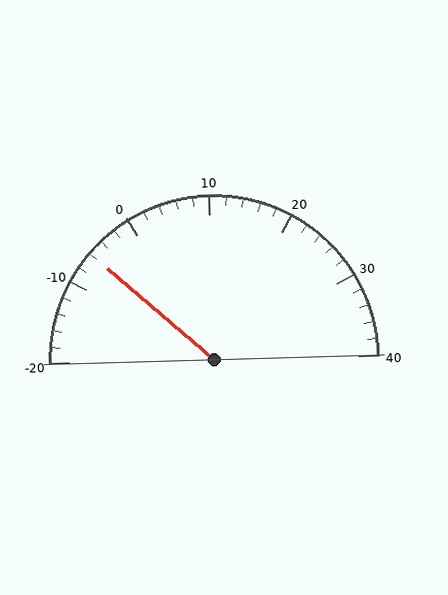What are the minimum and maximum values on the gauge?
The gauge ranges from -20 to 40.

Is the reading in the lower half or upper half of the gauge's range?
The reading is in the lower half of the range (-20 to 40).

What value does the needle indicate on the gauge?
The needle indicates approximately -6.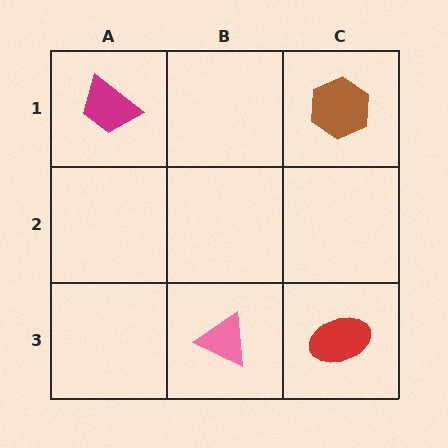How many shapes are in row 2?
0 shapes.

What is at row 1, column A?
A magenta trapezoid.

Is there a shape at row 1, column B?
No, that cell is empty.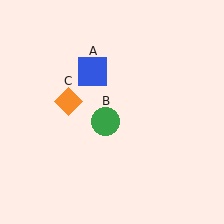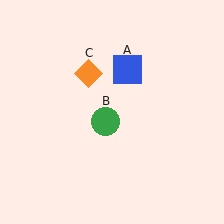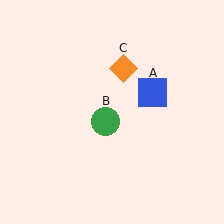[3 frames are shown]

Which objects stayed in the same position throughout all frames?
Green circle (object B) remained stationary.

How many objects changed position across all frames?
2 objects changed position: blue square (object A), orange diamond (object C).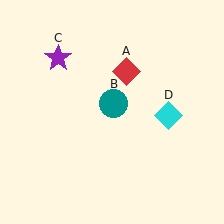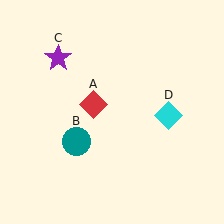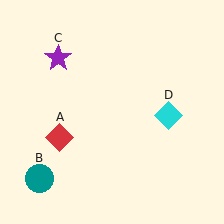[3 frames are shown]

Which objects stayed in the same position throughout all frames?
Purple star (object C) and cyan diamond (object D) remained stationary.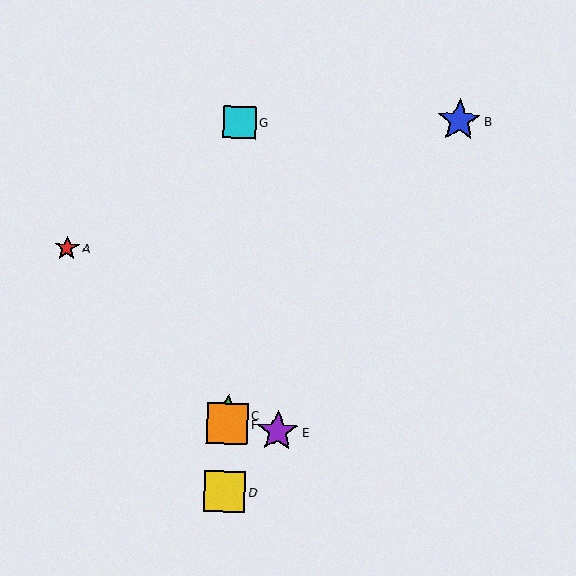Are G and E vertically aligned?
No, G is at x≈240 and E is at x≈278.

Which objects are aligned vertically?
Objects C, D, F, G are aligned vertically.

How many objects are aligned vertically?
4 objects (C, D, F, G) are aligned vertically.